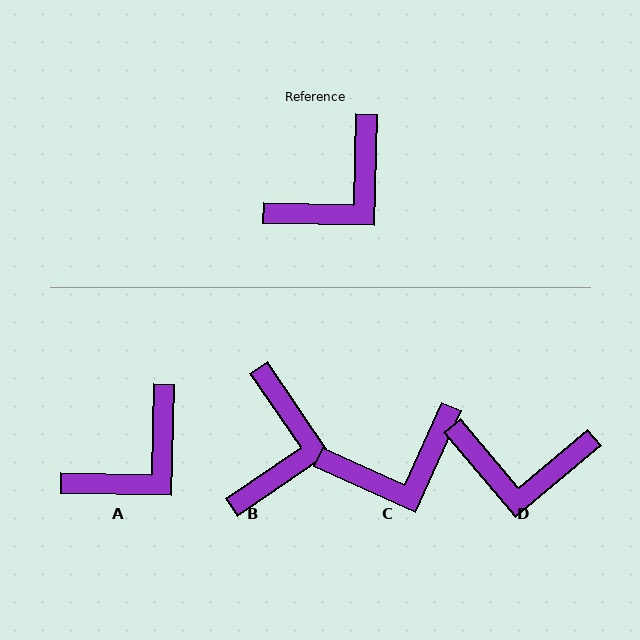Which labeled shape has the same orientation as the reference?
A.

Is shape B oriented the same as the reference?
No, it is off by about 36 degrees.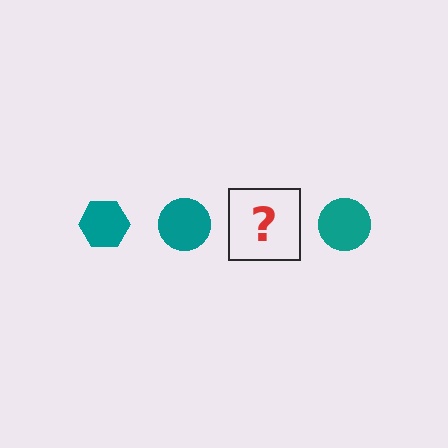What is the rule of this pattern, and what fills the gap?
The rule is that the pattern cycles through hexagon, circle shapes in teal. The gap should be filled with a teal hexagon.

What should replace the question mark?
The question mark should be replaced with a teal hexagon.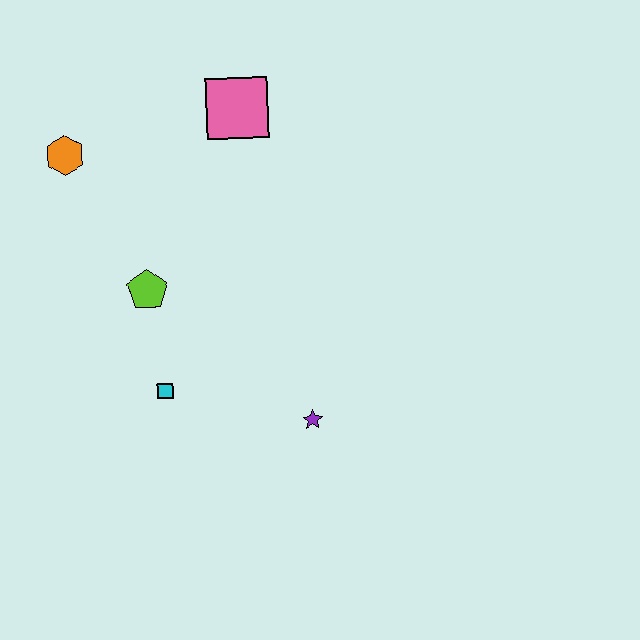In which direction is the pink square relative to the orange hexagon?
The pink square is to the right of the orange hexagon.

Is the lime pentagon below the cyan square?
No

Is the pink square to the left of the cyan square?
No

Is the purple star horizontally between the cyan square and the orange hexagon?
No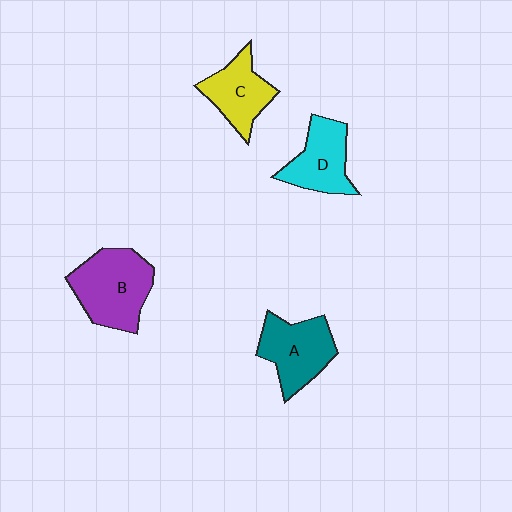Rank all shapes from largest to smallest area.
From largest to smallest: B (purple), A (teal), D (cyan), C (yellow).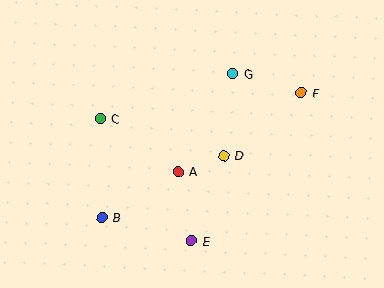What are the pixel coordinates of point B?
Point B is at (102, 217).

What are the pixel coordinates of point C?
Point C is at (100, 118).